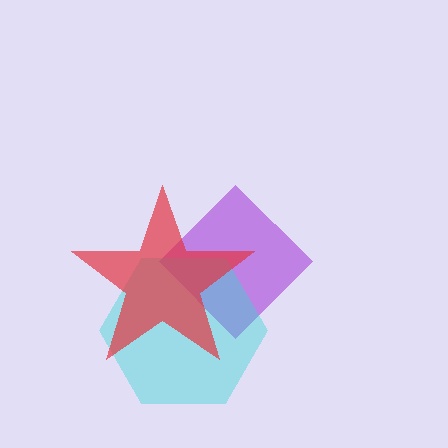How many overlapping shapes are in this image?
There are 3 overlapping shapes in the image.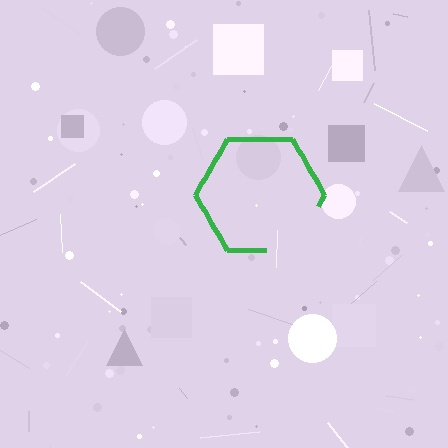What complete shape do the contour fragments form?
The contour fragments form a hexagon.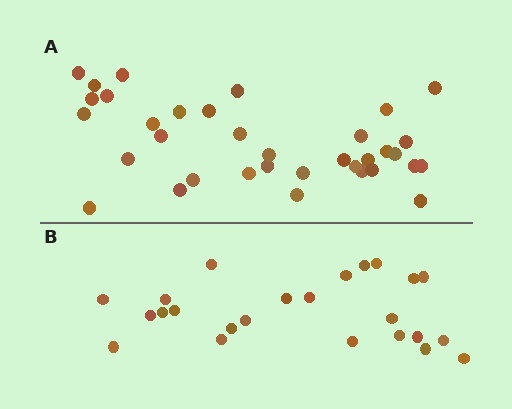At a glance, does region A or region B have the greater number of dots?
Region A (the top region) has more dots.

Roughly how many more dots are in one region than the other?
Region A has roughly 12 or so more dots than region B.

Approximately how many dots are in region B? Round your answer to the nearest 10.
About 20 dots. (The exact count is 24, which rounds to 20.)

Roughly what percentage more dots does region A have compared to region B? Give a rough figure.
About 45% more.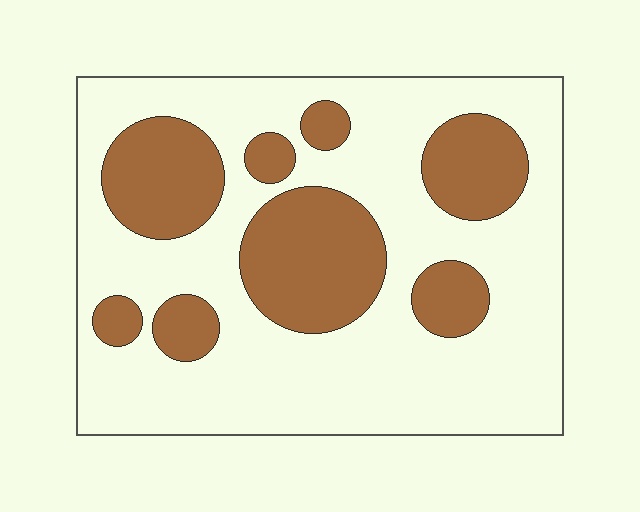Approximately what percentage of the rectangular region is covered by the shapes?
Approximately 30%.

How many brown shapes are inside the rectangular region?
8.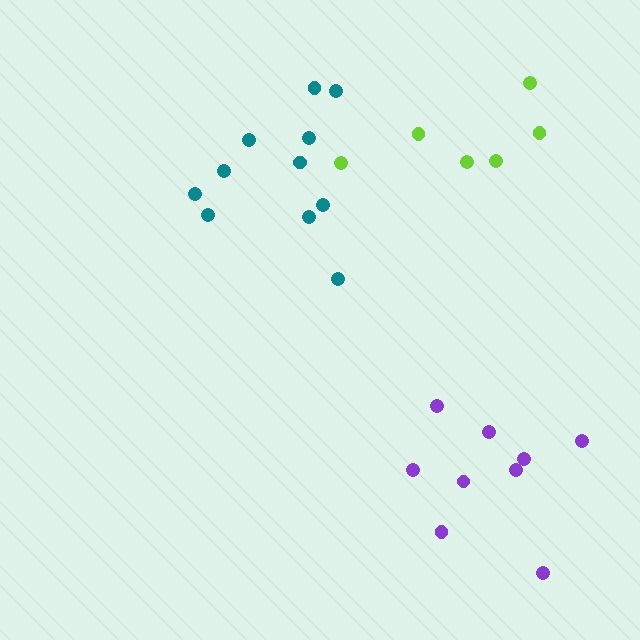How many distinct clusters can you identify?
There are 3 distinct clusters.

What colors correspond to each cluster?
The clusters are colored: purple, lime, teal.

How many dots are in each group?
Group 1: 9 dots, Group 2: 6 dots, Group 3: 11 dots (26 total).